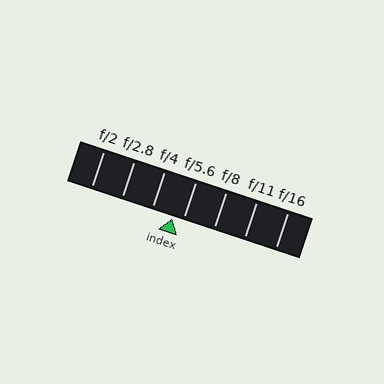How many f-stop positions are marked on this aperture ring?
There are 7 f-stop positions marked.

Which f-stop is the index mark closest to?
The index mark is closest to f/5.6.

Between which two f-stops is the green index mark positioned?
The index mark is between f/4 and f/5.6.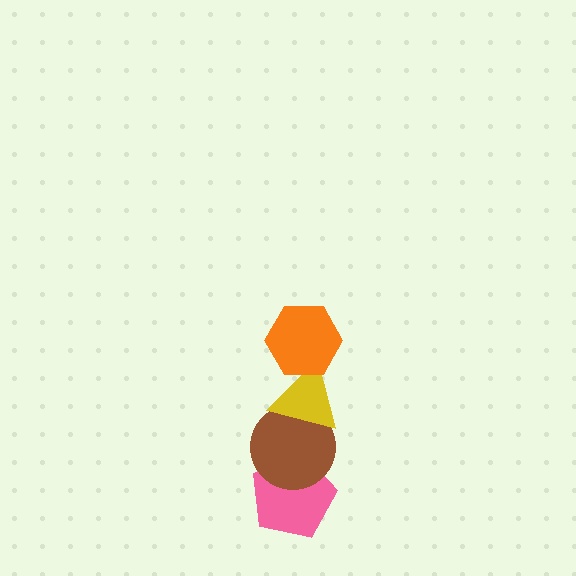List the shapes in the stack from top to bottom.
From top to bottom: the orange hexagon, the yellow triangle, the brown circle, the pink pentagon.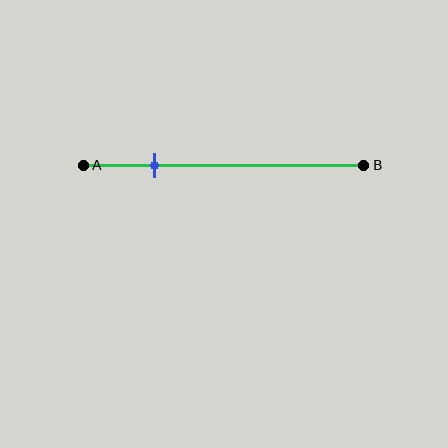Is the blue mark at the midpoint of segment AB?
No, the mark is at about 25% from A, not at the 50% midpoint.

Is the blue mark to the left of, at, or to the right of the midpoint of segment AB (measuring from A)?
The blue mark is to the left of the midpoint of segment AB.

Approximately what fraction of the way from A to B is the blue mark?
The blue mark is approximately 25% of the way from A to B.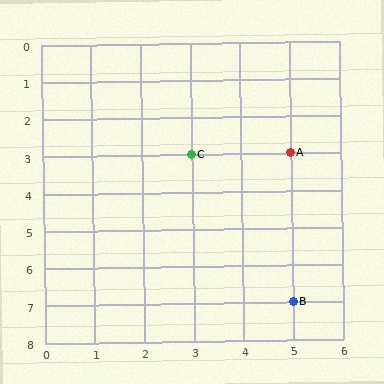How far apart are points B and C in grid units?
Points B and C are 2 columns and 4 rows apart (about 4.5 grid units diagonally).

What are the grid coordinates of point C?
Point C is at grid coordinates (3, 3).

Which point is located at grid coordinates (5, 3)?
Point A is at (5, 3).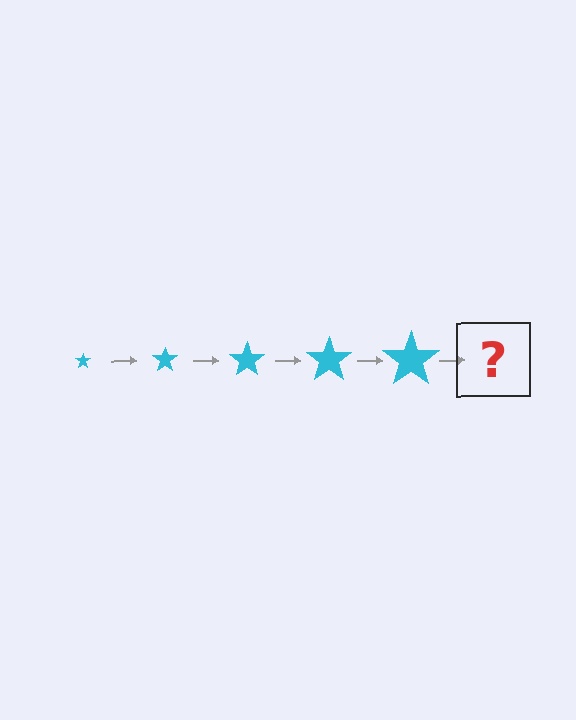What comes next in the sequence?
The next element should be a cyan star, larger than the previous one.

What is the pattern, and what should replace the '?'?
The pattern is that the star gets progressively larger each step. The '?' should be a cyan star, larger than the previous one.